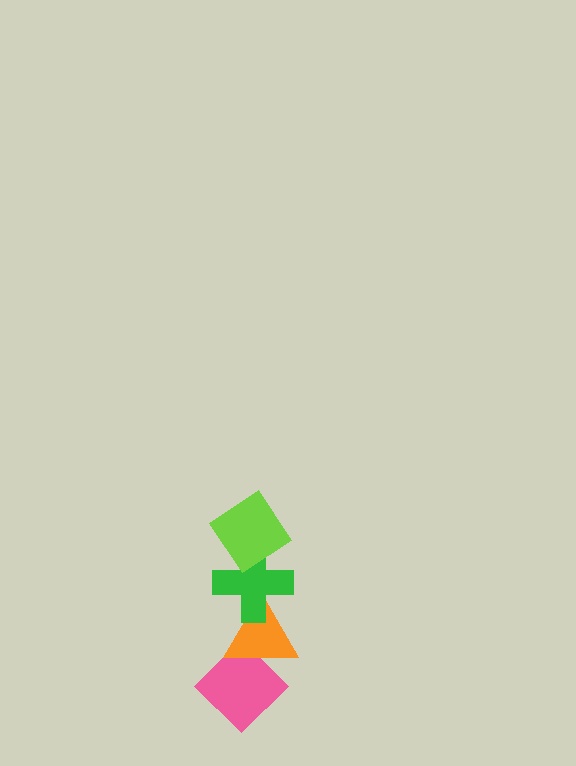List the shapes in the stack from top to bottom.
From top to bottom: the lime diamond, the green cross, the orange triangle, the pink diamond.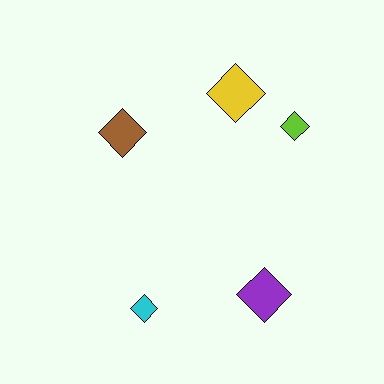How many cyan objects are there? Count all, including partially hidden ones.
There is 1 cyan object.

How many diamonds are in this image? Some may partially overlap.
There are 5 diamonds.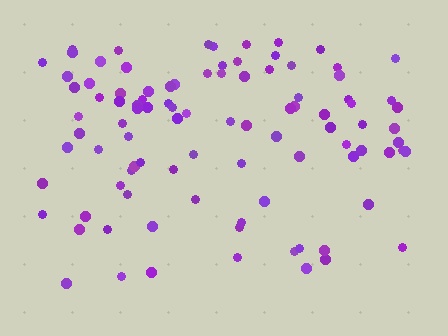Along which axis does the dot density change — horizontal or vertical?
Vertical.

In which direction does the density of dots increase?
From bottom to top, with the top side densest.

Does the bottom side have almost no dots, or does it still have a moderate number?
Still a moderate number, just noticeably fewer than the top.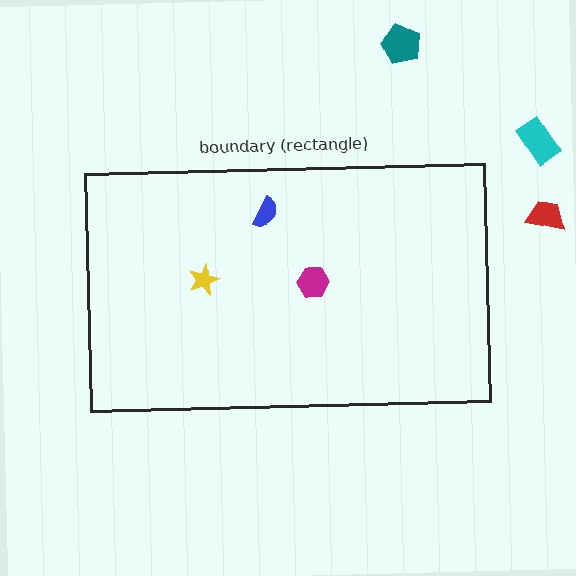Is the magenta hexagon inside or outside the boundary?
Inside.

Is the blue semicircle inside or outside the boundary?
Inside.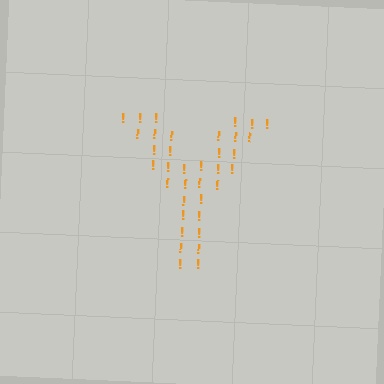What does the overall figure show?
The overall figure shows the letter Y.